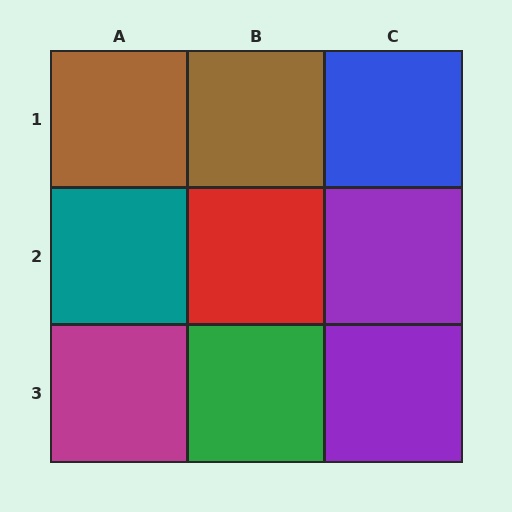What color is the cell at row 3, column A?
Magenta.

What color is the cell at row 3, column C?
Purple.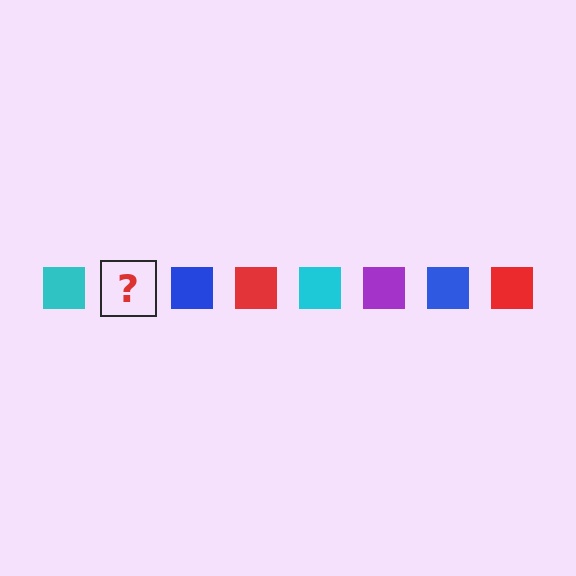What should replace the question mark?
The question mark should be replaced with a purple square.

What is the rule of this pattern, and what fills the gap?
The rule is that the pattern cycles through cyan, purple, blue, red squares. The gap should be filled with a purple square.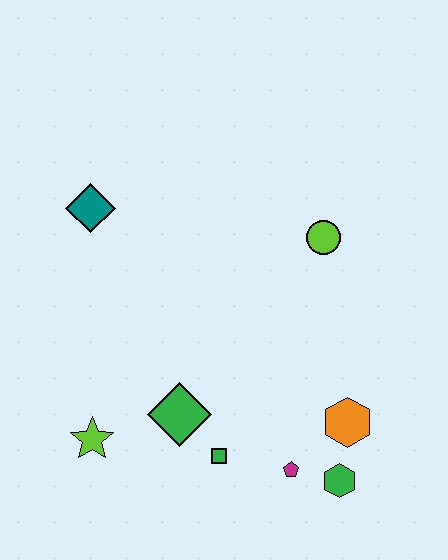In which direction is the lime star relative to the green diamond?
The lime star is to the left of the green diamond.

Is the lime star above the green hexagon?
Yes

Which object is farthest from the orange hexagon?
The teal diamond is farthest from the orange hexagon.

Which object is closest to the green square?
The green diamond is closest to the green square.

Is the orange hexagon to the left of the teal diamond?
No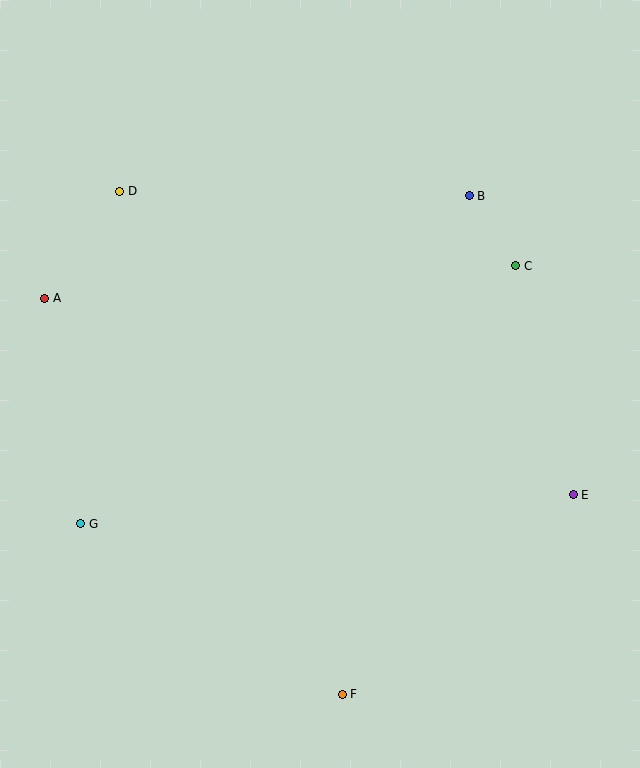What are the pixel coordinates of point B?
Point B is at (469, 196).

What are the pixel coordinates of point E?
Point E is at (573, 495).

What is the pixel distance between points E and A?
The distance between E and A is 564 pixels.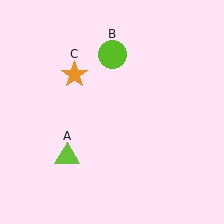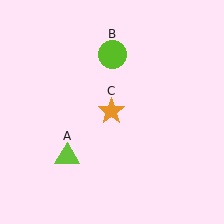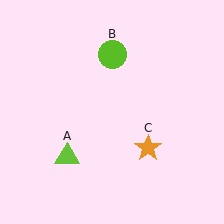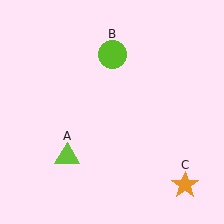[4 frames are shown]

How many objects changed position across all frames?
1 object changed position: orange star (object C).